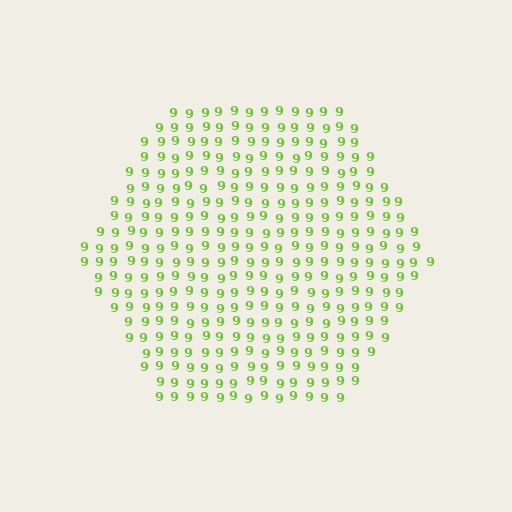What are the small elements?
The small elements are digit 9's.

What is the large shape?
The large shape is a hexagon.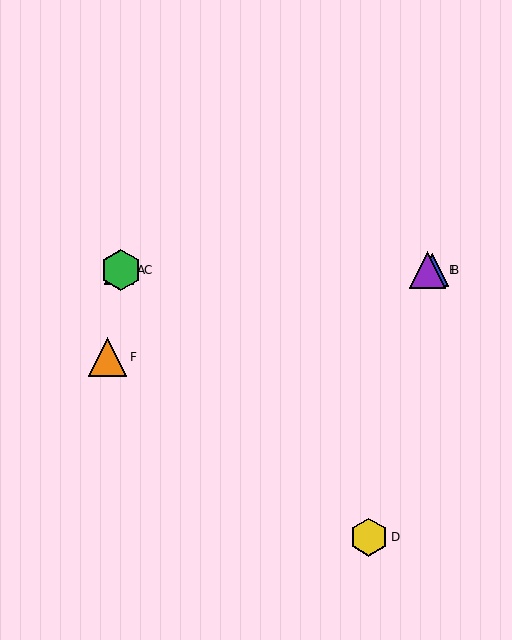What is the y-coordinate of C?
Object C is at y≈270.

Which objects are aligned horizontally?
Objects A, B, C, E are aligned horizontally.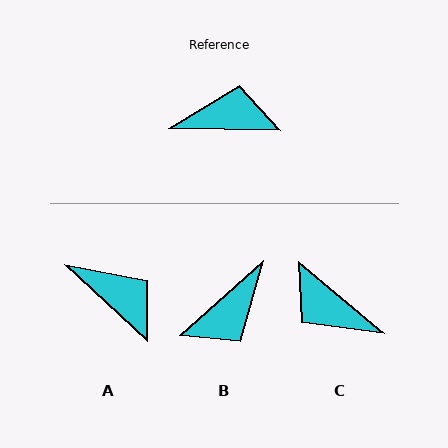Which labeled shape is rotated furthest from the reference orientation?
C, about 141 degrees away.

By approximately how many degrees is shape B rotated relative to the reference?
Approximately 137 degrees clockwise.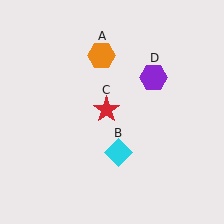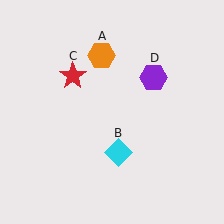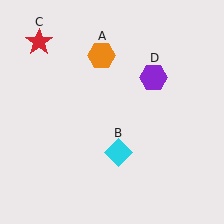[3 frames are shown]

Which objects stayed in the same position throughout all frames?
Orange hexagon (object A) and cyan diamond (object B) and purple hexagon (object D) remained stationary.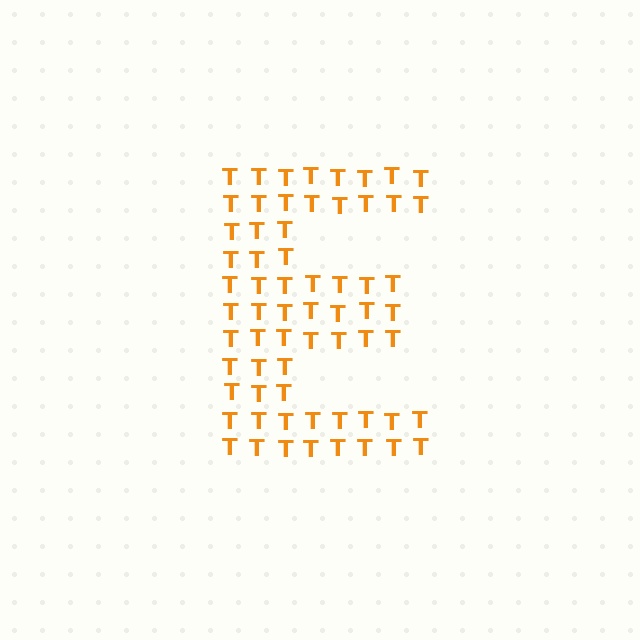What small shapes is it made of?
It is made of small letter T's.